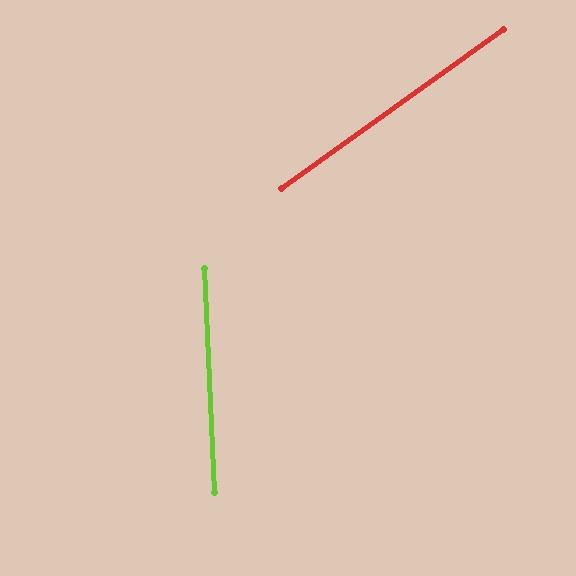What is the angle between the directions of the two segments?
Approximately 57 degrees.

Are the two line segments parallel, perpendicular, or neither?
Neither parallel nor perpendicular — they differ by about 57°.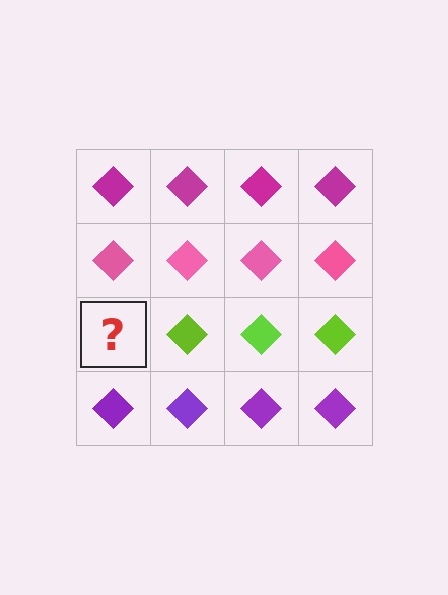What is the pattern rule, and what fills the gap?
The rule is that each row has a consistent color. The gap should be filled with a lime diamond.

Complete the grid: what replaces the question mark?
The question mark should be replaced with a lime diamond.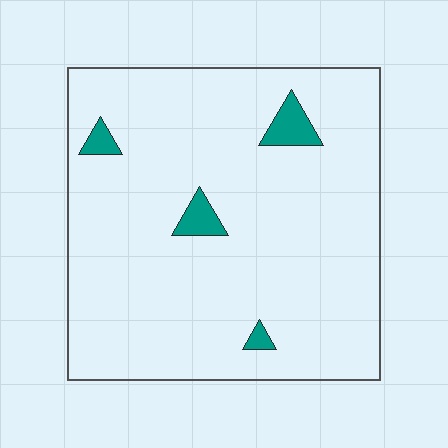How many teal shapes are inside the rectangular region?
4.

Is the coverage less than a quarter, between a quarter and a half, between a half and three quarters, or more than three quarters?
Less than a quarter.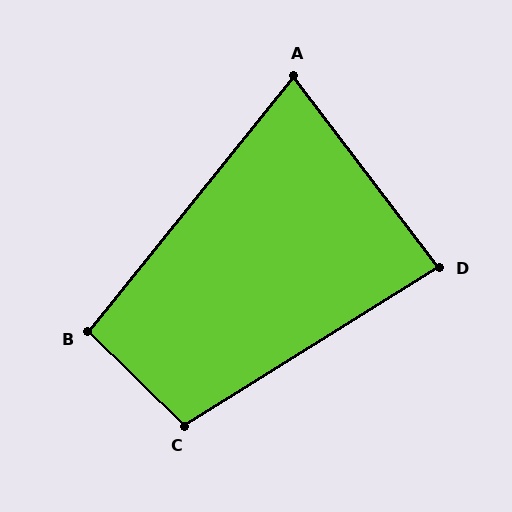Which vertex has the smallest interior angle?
A, at approximately 76 degrees.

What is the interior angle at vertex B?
Approximately 96 degrees (obtuse).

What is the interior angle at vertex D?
Approximately 84 degrees (acute).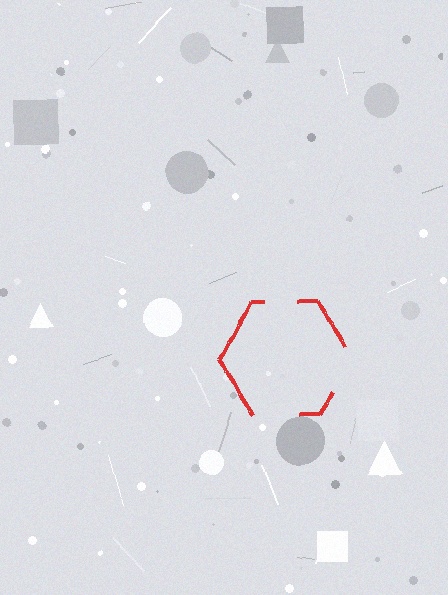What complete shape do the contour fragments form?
The contour fragments form a hexagon.